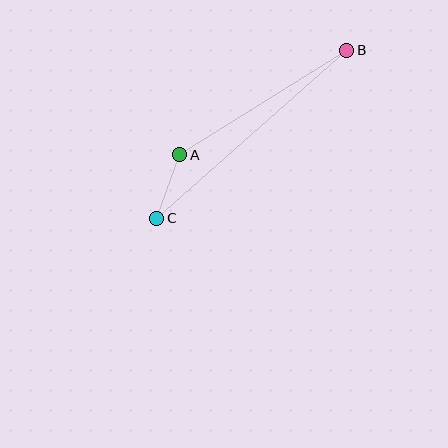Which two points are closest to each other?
Points A and C are closest to each other.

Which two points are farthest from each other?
Points B and C are farthest from each other.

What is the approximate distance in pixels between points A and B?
The distance between A and B is approximately 197 pixels.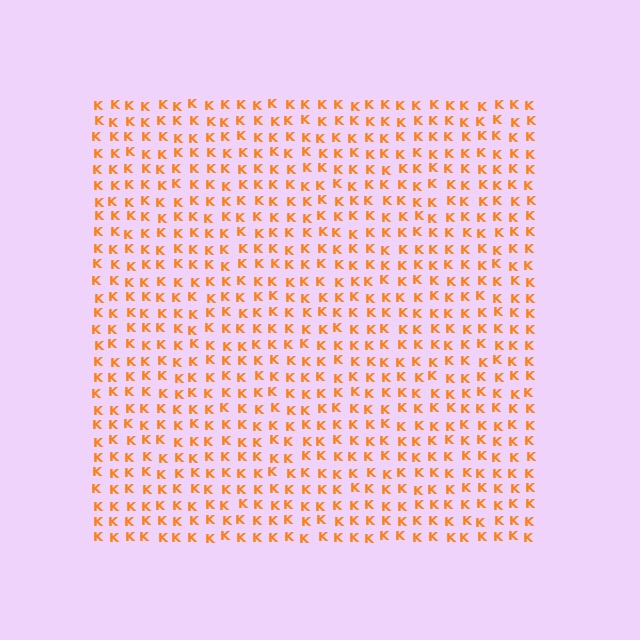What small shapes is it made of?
It is made of small letter K's.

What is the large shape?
The large shape is a square.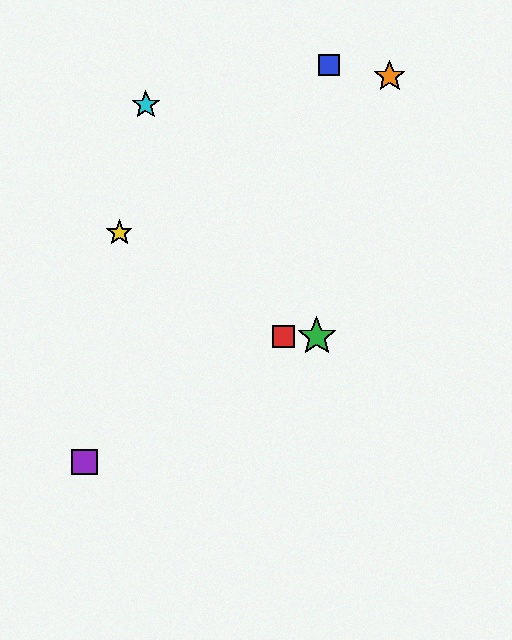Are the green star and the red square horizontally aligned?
Yes, both are at y≈336.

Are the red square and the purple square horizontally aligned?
No, the red square is at y≈336 and the purple square is at y≈462.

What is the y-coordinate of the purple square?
The purple square is at y≈462.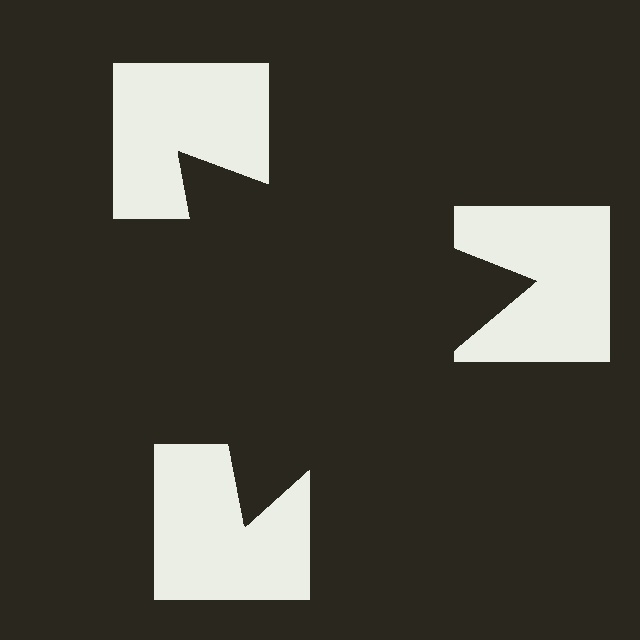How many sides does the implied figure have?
3 sides.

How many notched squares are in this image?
There are 3 — one at each vertex of the illusory triangle.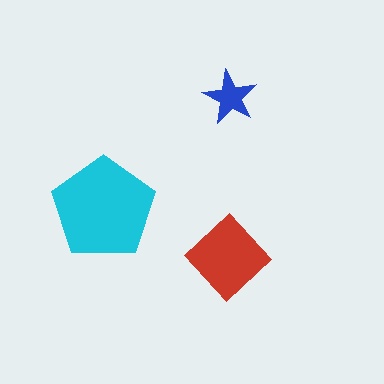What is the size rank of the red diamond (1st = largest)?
2nd.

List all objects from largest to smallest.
The cyan pentagon, the red diamond, the blue star.